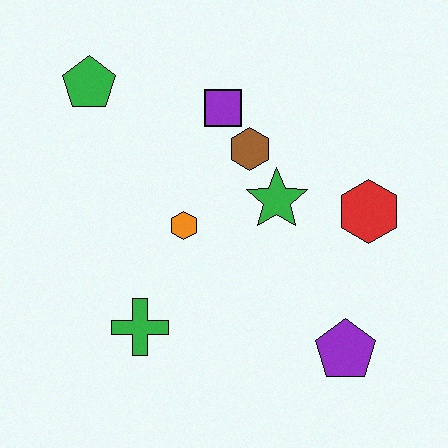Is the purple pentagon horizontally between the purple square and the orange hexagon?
No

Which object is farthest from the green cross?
The red hexagon is farthest from the green cross.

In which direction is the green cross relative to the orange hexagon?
The green cross is below the orange hexagon.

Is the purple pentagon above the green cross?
No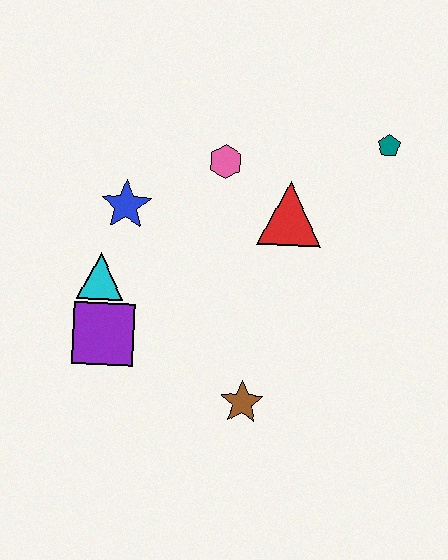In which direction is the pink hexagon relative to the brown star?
The pink hexagon is above the brown star.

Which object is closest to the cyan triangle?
The purple square is closest to the cyan triangle.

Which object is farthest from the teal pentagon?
The purple square is farthest from the teal pentagon.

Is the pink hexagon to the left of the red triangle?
Yes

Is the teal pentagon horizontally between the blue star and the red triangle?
No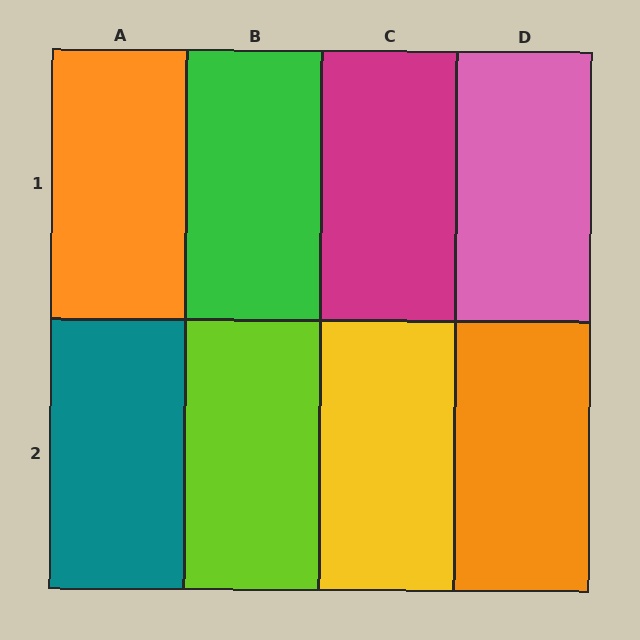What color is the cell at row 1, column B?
Green.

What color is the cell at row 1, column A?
Orange.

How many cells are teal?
1 cell is teal.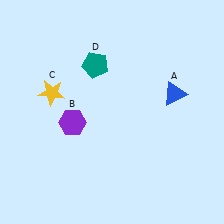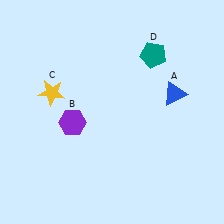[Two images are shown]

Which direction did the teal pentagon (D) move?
The teal pentagon (D) moved right.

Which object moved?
The teal pentagon (D) moved right.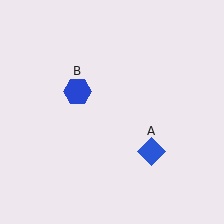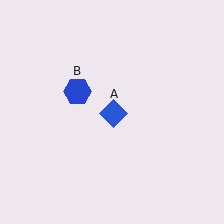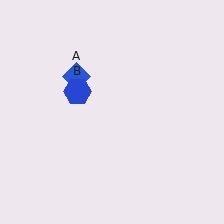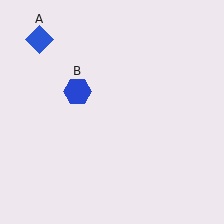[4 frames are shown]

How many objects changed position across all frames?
1 object changed position: blue diamond (object A).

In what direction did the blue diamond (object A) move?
The blue diamond (object A) moved up and to the left.